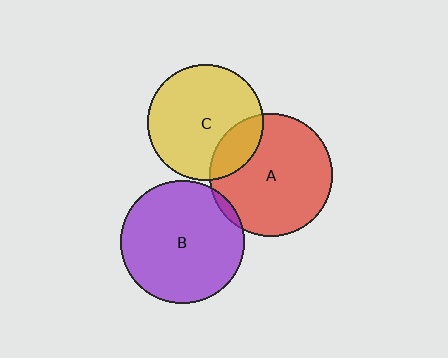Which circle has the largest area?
Circle B (purple).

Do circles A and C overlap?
Yes.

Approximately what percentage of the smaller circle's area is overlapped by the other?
Approximately 20%.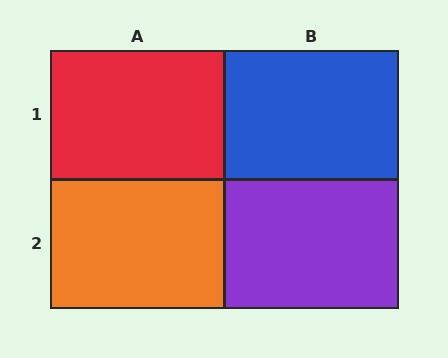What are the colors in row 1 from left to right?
Red, blue.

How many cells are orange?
1 cell is orange.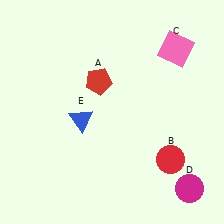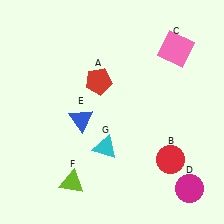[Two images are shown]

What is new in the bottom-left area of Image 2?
A cyan triangle (G) was added in the bottom-left area of Image 2.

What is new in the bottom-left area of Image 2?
A lime triangle (F) was added in the bottom-left area of Image 2.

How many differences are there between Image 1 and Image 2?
There are 2 differences between the two images.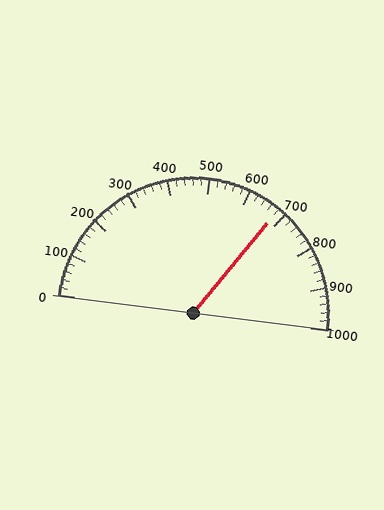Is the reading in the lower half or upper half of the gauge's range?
The reading is in the upper half of the range (0 to 1000).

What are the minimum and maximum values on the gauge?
The gauge ranges from 0 to 1000.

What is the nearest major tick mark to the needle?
The nearest major tick mark is 700.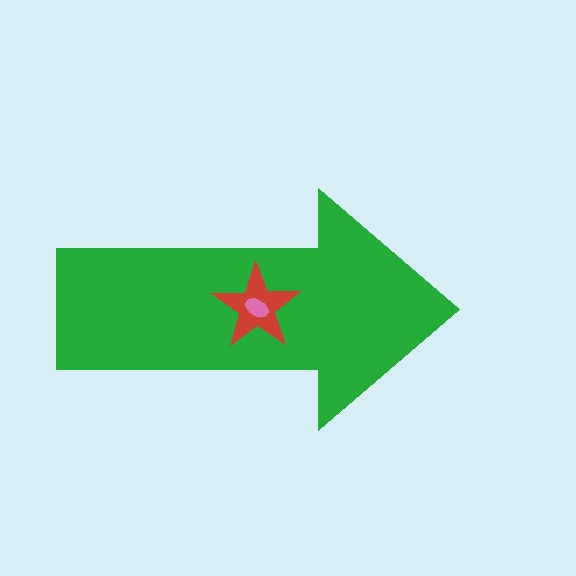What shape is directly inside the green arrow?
The red star.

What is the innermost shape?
The pink ellipse.